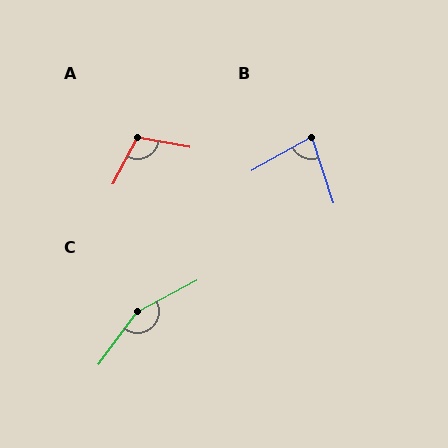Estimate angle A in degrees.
Approximately 108 degrees.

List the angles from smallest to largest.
B (79°), A (108°), C (155°).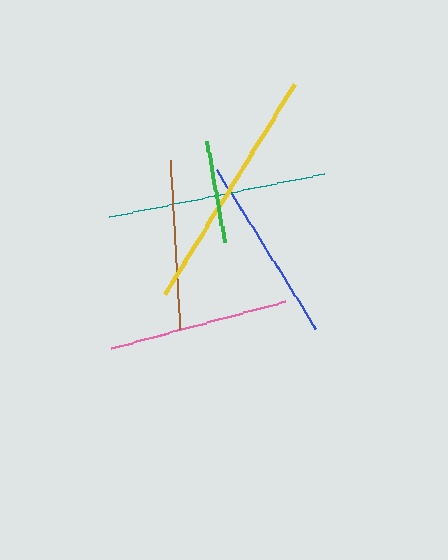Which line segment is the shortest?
The green line is the shortest at approximately 102 pixels.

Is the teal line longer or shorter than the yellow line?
The yellow line is longer than the teal line.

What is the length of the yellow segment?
The yellow segment is approximately 246 pixels long.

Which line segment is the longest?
The yellow line is the longest at approximately 246 pixels.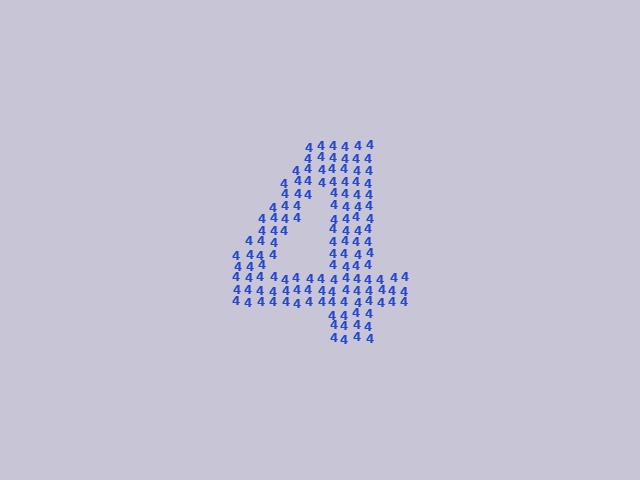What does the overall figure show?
The overall figure shows the digit 4.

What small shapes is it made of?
It is made of small digit 4's.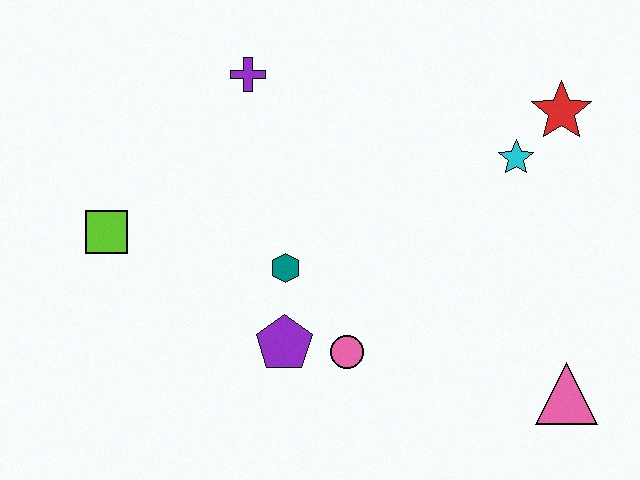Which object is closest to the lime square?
The teal hexagon is closest to the lime square.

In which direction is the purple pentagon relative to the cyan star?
The purple pentagon is to the left of the cyan star.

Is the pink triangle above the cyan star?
No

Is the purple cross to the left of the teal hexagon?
Yes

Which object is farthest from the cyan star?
The lime square is farthest from the cyan star.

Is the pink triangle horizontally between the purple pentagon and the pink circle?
No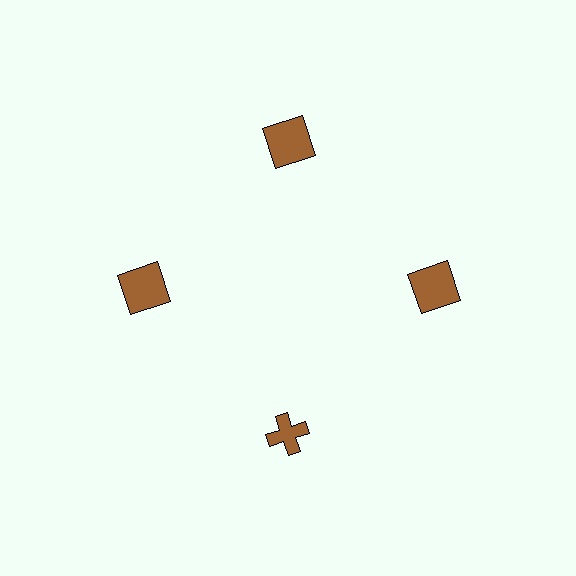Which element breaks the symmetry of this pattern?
The brown cross at roughly the 6 o'clock position breaks the symmetry. All other shapes are brown squares.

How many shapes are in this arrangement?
There are 4 shapes arranged in a ring pattern.